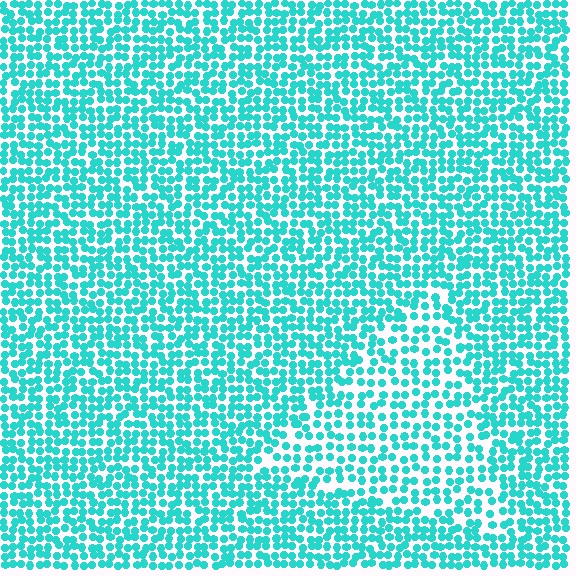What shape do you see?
I see a triangle.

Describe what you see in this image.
The image contains small cyan elements arranged at two different densities. A triangle-shaped region is visible where the elements are less densely packed than the surrounding area.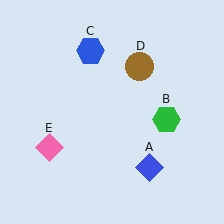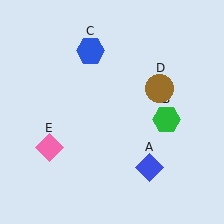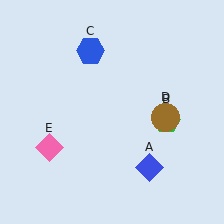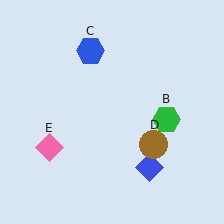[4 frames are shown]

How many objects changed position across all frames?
1 object changed position: brown circle (object D).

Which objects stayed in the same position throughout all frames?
Blue diamond (object A) and green hexagon (object B) and blue hexagon (object C) and pink diamond (object E) remained stationary.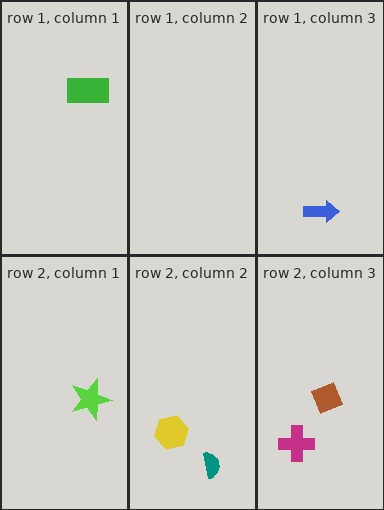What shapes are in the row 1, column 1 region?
The green rectangle.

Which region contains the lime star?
The row 2, column 1 region.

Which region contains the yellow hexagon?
The row 2, column 2 region.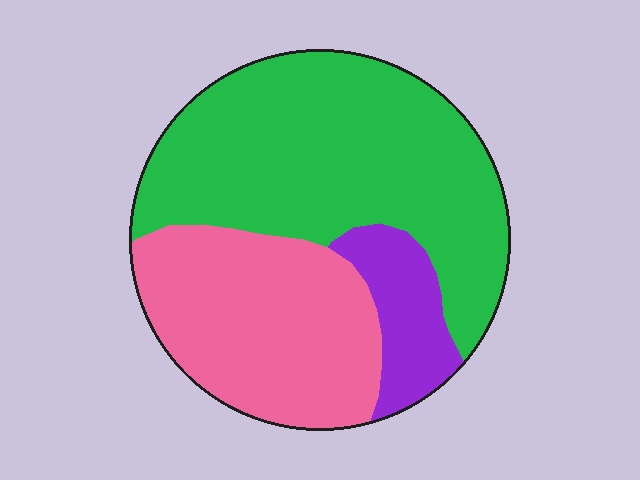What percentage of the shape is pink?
Pink covers about 35% of the shape.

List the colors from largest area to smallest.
From largest to smallest: green, pink, purple.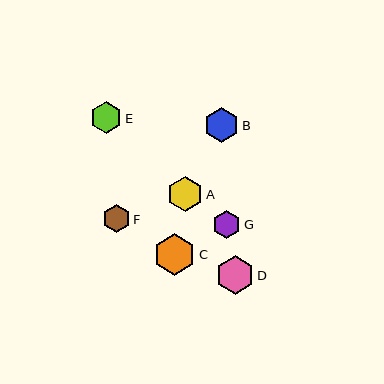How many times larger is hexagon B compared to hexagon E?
Hexagon B is approximately 1.1 times the size of hexagon E.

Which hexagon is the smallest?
Hexagon F is the smallest with a size of approximately 28 pixels.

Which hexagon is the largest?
Hexagon C is the largest with a size of approximately 42 pixels.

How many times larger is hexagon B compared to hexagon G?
Hexagon B is approximately 1.2 times the size of hexagon G.